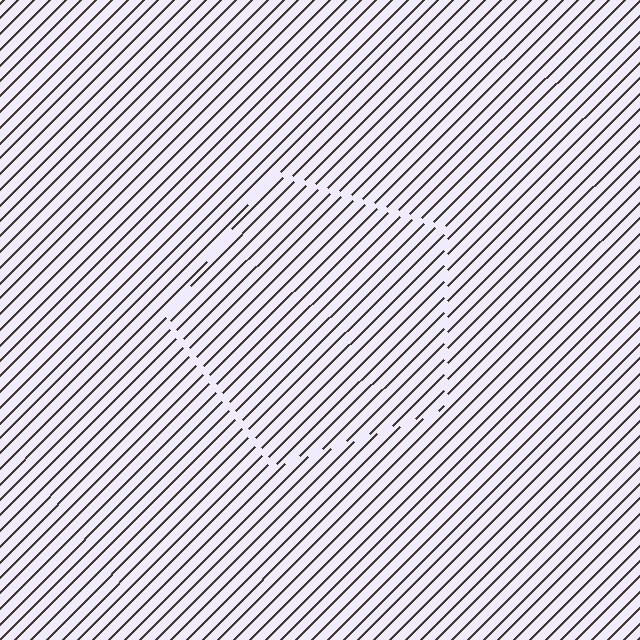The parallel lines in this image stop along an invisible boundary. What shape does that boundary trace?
An illusory pentagon. The interior of the shape contains the same grating, shifted by half a period — the contour is defined by the phase discontinuity where line-ends from the inner and outer gratings abut.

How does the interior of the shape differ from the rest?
The interior of the shape contains the same grating, shifted by half a period — the contour is defined by the phase discontinuity where line-ends from the inner and outer gratings abut.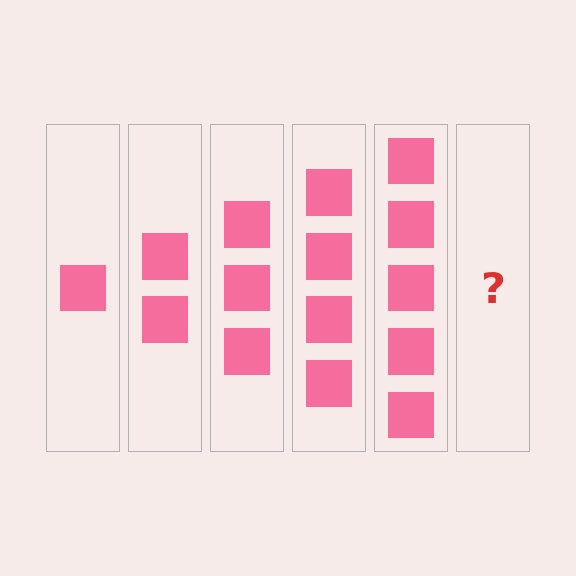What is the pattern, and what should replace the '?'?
The pattern is that each step adds one more square. The '?' should be 6 squares.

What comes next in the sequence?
The next element should be 6 squares.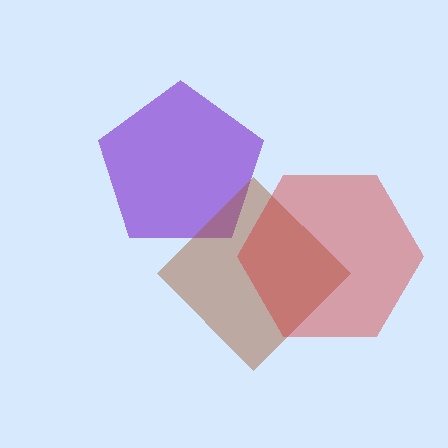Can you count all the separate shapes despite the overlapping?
Yes, there are 3 separate shapes.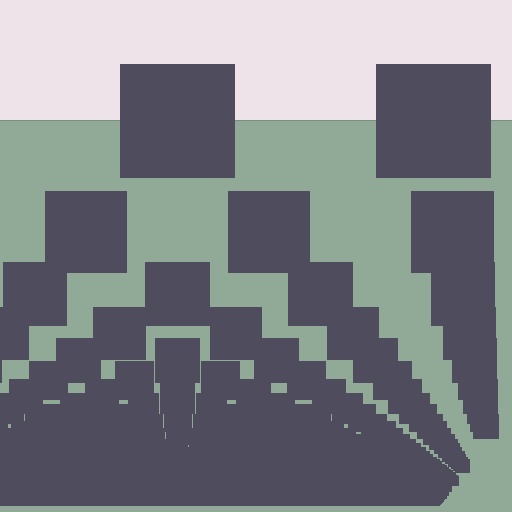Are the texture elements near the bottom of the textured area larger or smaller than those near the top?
Smaller. The gradient is inverted — elements near the bottom are smaller and denser.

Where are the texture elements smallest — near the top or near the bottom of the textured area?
Near the bottom.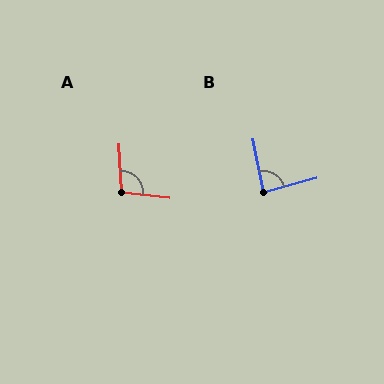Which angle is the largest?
A, at approximately 100 degrees.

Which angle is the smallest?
B, at approximately 86 degrees.